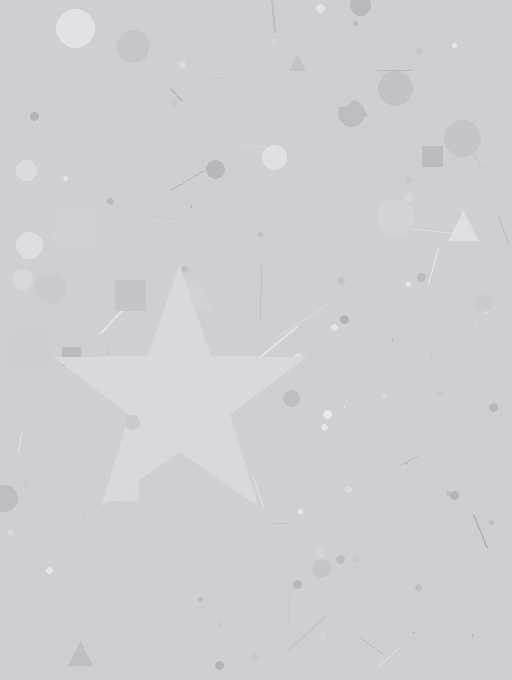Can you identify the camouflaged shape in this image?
The camouflaged shape is a star.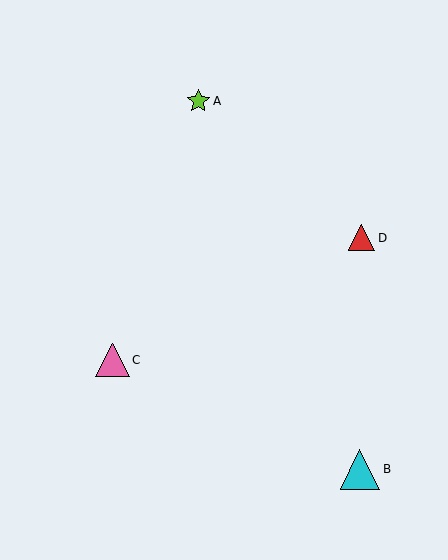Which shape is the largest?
The cyan triangle (labeled B) is the largest.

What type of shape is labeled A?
Shape A is a lime star.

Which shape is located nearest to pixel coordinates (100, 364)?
The pink triangle (labeled C) at (112, 360) is nearest to that location.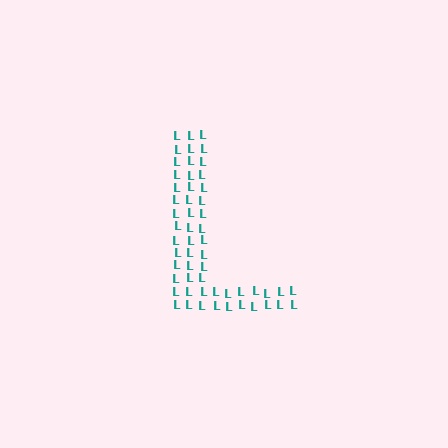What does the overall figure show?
The overall figure shows the letter L.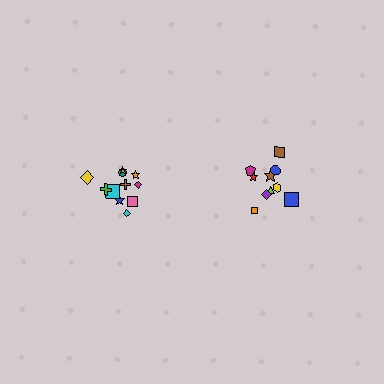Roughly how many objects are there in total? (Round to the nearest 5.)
Roughly 20 objects in total.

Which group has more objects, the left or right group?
The left group.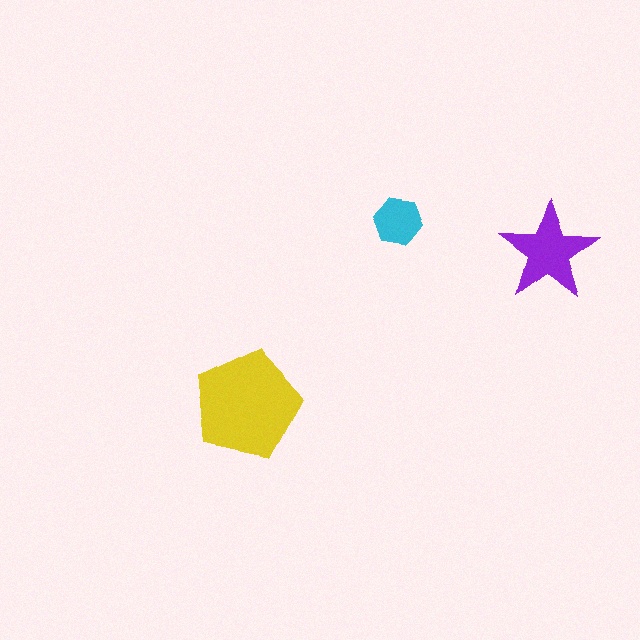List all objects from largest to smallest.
The yellow pentagon, the purple star, the cyan hexagon.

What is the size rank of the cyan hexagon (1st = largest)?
3rd.